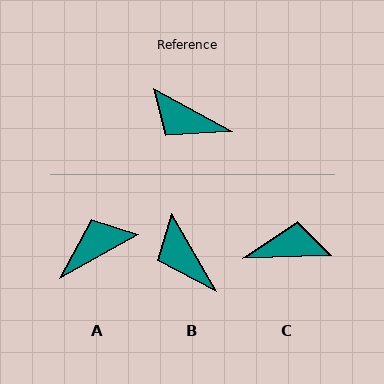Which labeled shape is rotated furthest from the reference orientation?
C, about 150 degrees away.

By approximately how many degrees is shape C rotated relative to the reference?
Approximately 150 degrees clockwise.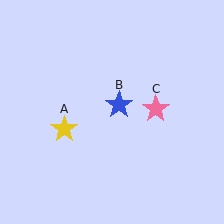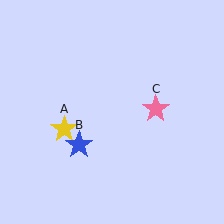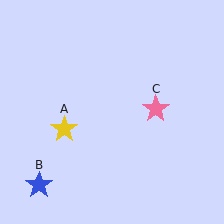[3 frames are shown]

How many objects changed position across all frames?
1 object changed position: blue star (object B).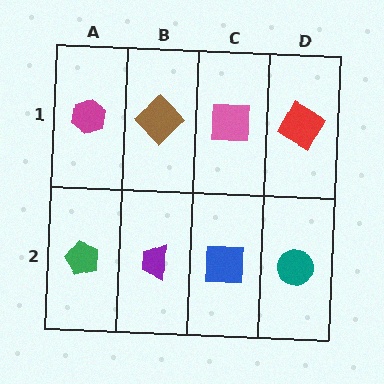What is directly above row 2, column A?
A magenta hexagon.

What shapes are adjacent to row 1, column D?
A teal circle (row 2, column D), a pink square (row 1, column C).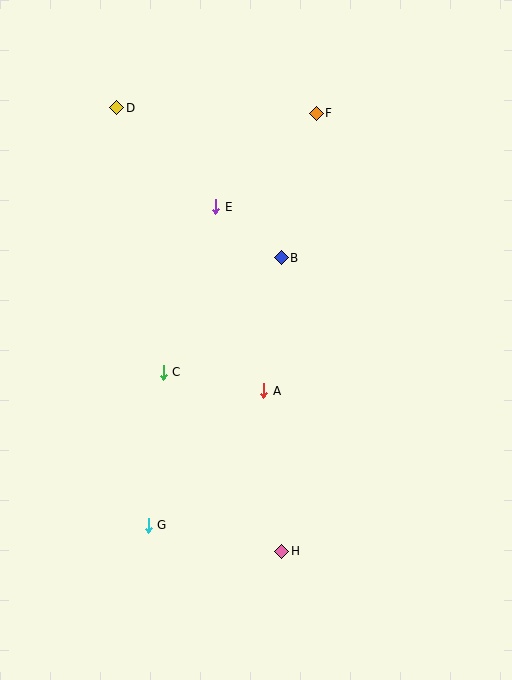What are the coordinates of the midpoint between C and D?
The midpoint between C and D is at (140, 240).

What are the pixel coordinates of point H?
Point H is at (282, 551).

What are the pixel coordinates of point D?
Point D is at (117, 108).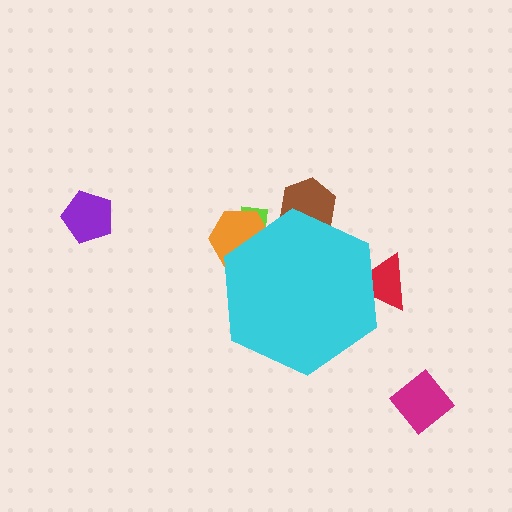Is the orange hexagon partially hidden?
Yes, the orange hexagon is partially hidden behind the cyan hexagon.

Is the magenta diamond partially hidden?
No, the magenta diamond is fully visible.